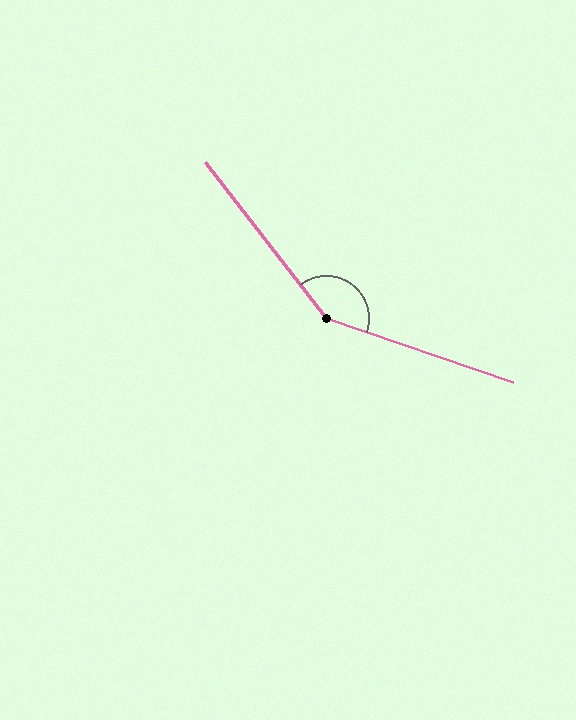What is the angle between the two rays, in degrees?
Approximately 147 degrees.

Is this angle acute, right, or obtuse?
It is obtuse.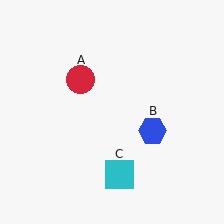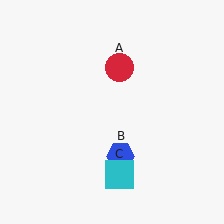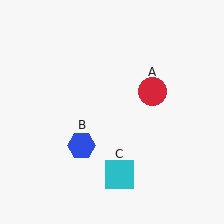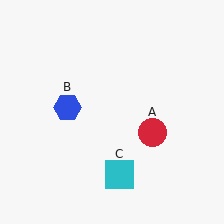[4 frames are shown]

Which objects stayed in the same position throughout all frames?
Cyan square (object C) remained stationary.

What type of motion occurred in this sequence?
The red circle (object A), blue hexagon (object B) rotated clockwise around the center of the scene.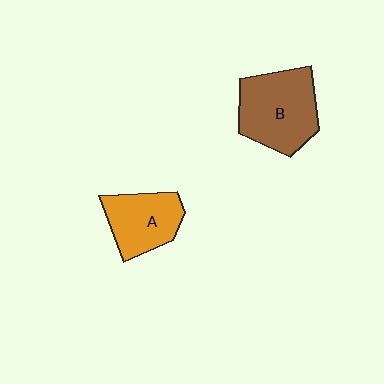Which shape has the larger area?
Shape B (brown).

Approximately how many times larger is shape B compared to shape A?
Approximately 1.4 times.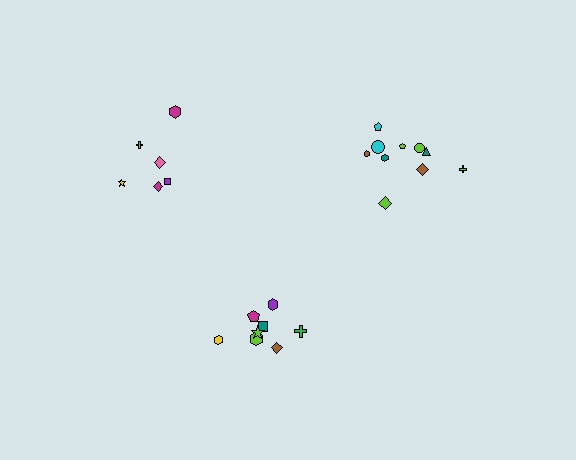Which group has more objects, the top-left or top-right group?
The top-right group.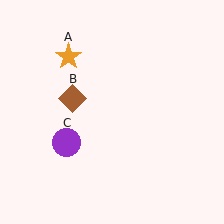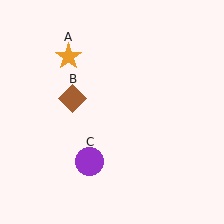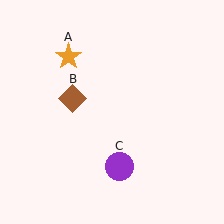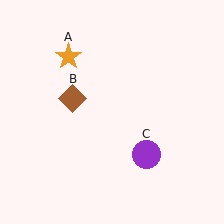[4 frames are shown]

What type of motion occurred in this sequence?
The purple circle (object C) rotated counterclockwise around the center of the scene.